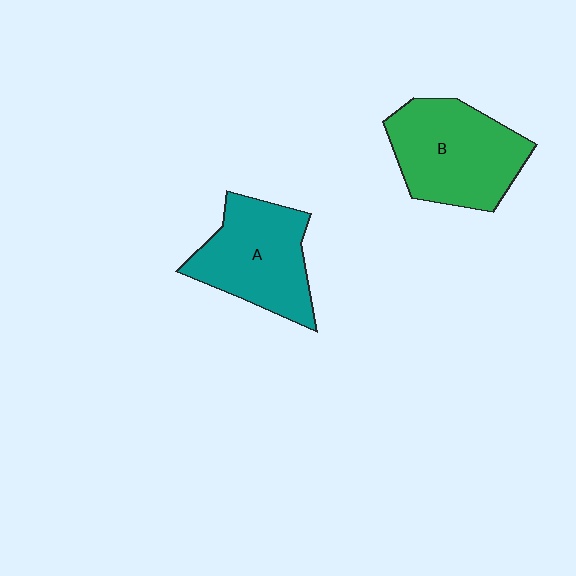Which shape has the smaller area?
Shape A (teal).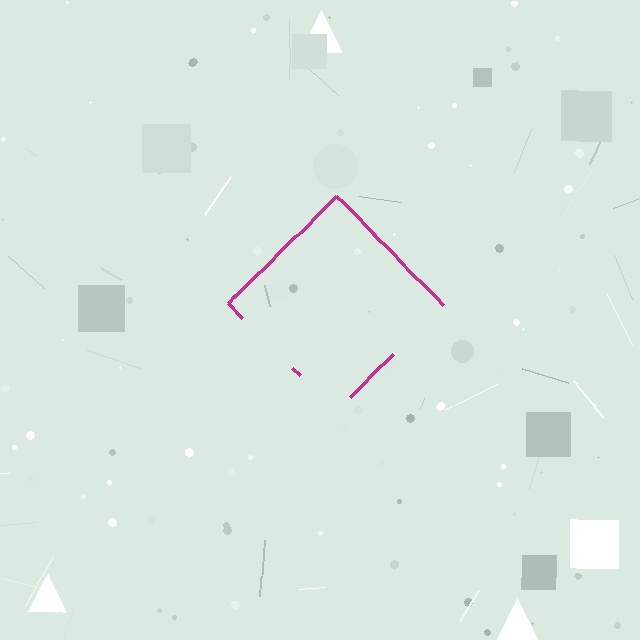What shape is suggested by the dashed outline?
The dashed outline suggests a diamond.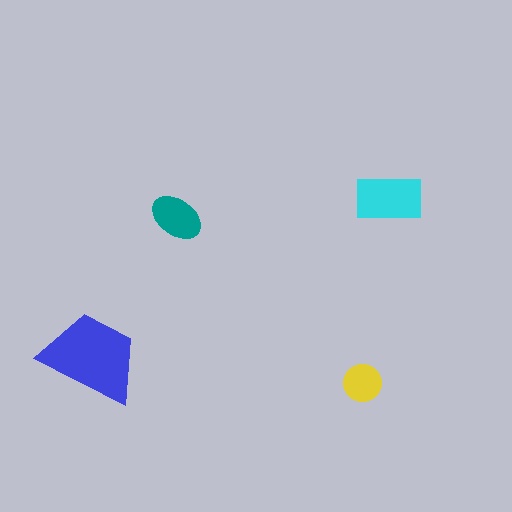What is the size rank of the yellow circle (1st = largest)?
4th.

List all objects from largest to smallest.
The blue trapezoid, the cyan rectangle, the teal ellipse, the yellow circle.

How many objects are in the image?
There are 4 objects in the image.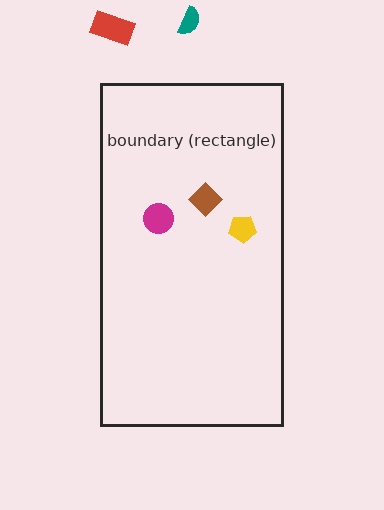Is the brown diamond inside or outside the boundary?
Inside.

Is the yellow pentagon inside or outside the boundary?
Inside.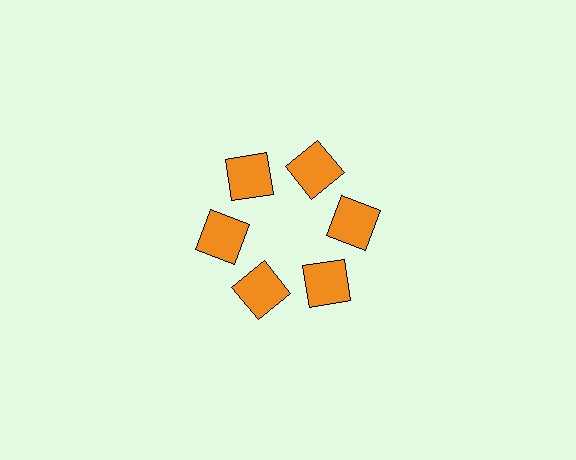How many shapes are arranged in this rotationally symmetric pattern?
There are 6 shapes, arranged in 6 groups of 1.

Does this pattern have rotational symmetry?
Yes, this pattern has 6-fold rotational symmetry. It looks the same after rotating 60 degrees around the center.